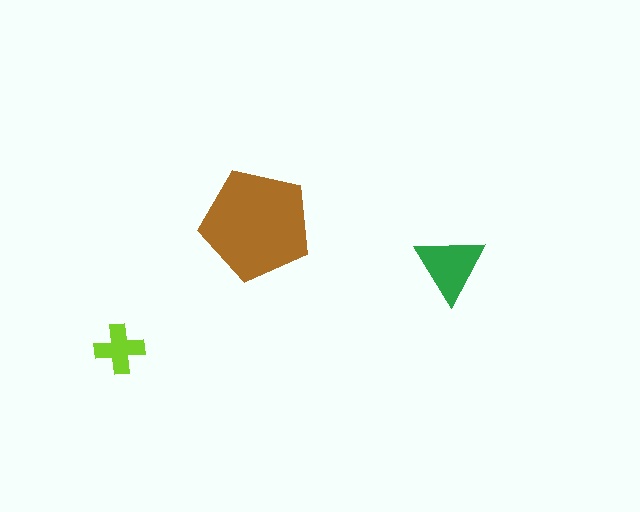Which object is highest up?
The brown pentagon is topmost.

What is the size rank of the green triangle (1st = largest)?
2nd.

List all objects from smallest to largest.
The lime cross, the green triangle, the brown pentagon.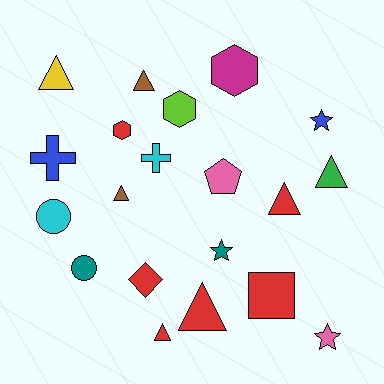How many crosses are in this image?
There are 2 crosses.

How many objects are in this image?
There are 20 objects.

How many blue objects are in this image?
There are 2 blue objects.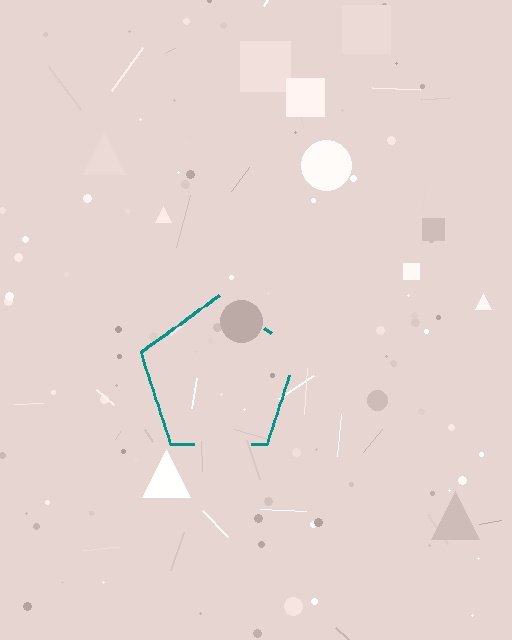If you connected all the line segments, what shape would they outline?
They would outline a pentagon.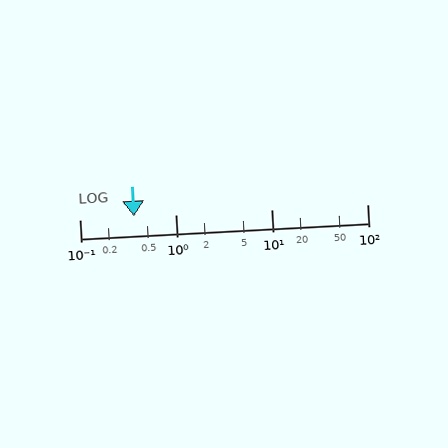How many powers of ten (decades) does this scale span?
The scale spans 3 decades, from 0.1 to 100.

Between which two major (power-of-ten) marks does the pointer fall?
The pointer is between 0.1 and 1.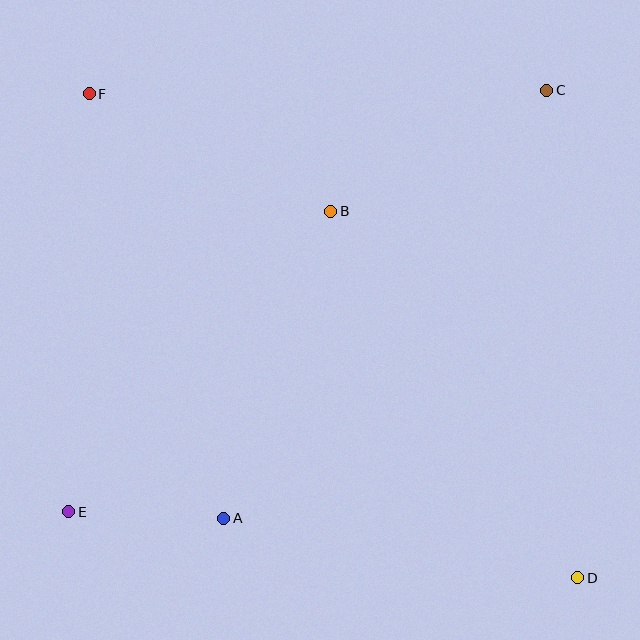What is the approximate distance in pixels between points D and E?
The distance between D and E is approximately 513 pixels.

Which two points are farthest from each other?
Points D and F are farthest from each other.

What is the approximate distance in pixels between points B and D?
The distance between B and D is approximately 442 pixels.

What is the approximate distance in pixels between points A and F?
The distance between A and F is approximately 445 pixels.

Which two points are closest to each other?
Points A and E are closest to each other.